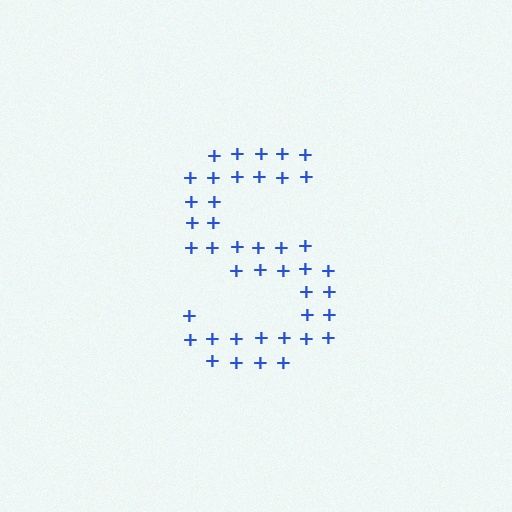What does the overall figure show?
The overall figure shows the letter S.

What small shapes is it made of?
It is made of small plus signs.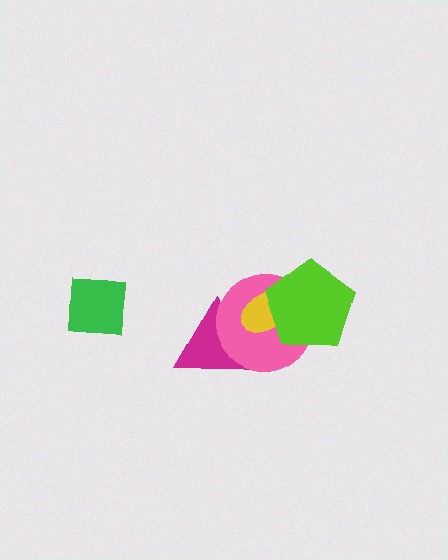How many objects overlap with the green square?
0 objects overlap with the green square.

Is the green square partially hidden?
No, no other shape covers it.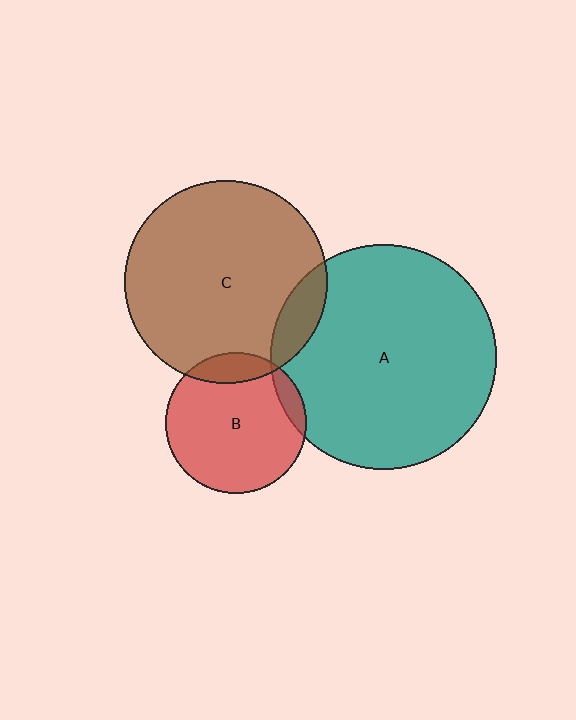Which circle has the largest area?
Circle A (teal).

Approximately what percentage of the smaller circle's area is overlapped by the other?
Approximately 10%.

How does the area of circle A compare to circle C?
Approximately 1.2 times.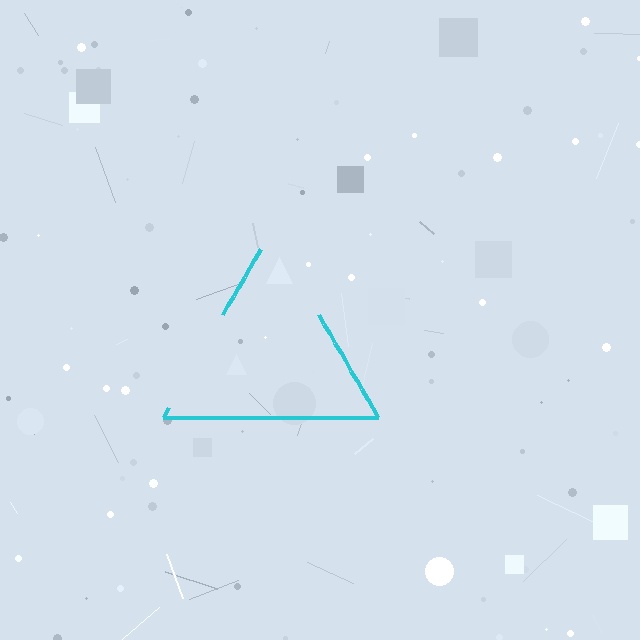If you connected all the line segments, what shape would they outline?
They would outline a triangle.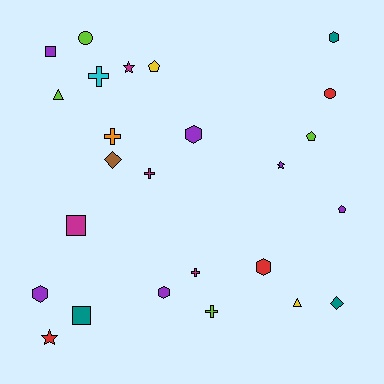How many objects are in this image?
There are 25 objects.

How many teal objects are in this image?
There are 3 teal objects.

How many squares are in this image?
There are 3 squares.